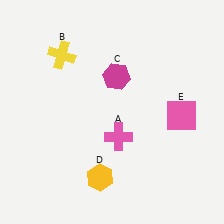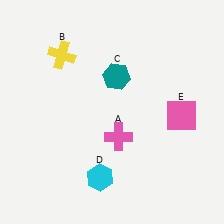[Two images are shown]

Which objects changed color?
C changed from magenta to teal. D changed from yellow to cyan.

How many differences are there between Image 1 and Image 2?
There are 2 differences between the two images.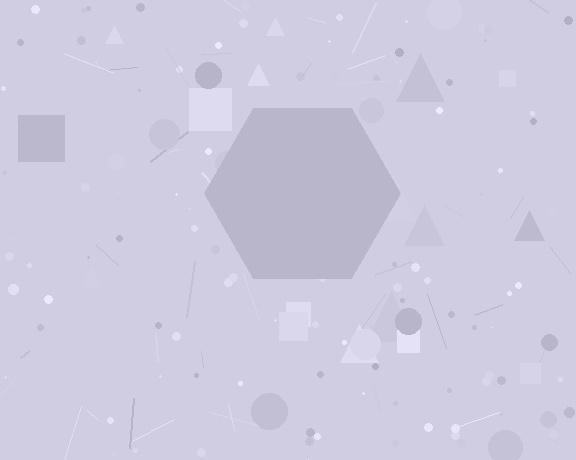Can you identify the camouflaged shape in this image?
The camouflaged shape is a hexagon.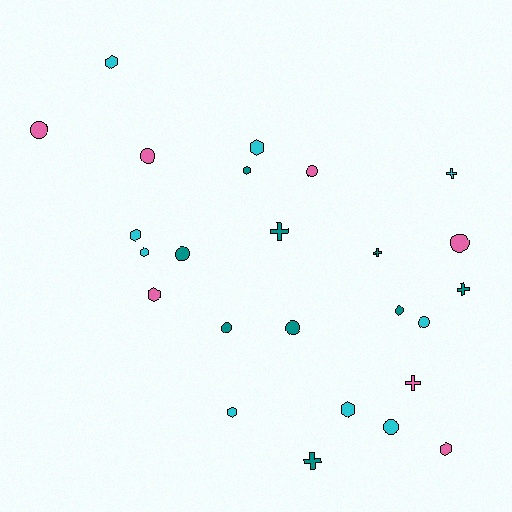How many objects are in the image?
There are 25 objects.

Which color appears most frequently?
Cyan, with 9 objects.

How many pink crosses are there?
There is 1 pink cross.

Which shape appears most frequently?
Circle, with 10 objects.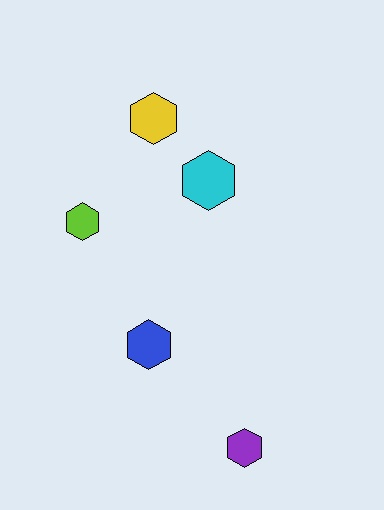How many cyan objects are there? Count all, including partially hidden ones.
There is 1 cyan object.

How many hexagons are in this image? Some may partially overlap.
There are 5 hexagons.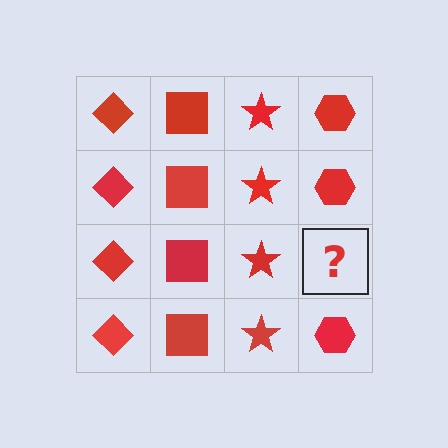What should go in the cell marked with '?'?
The missing cell should contain a red hexagon.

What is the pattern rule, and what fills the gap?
The rule is that each column has a consistent shape. The gap should be filled with a red hexagon.